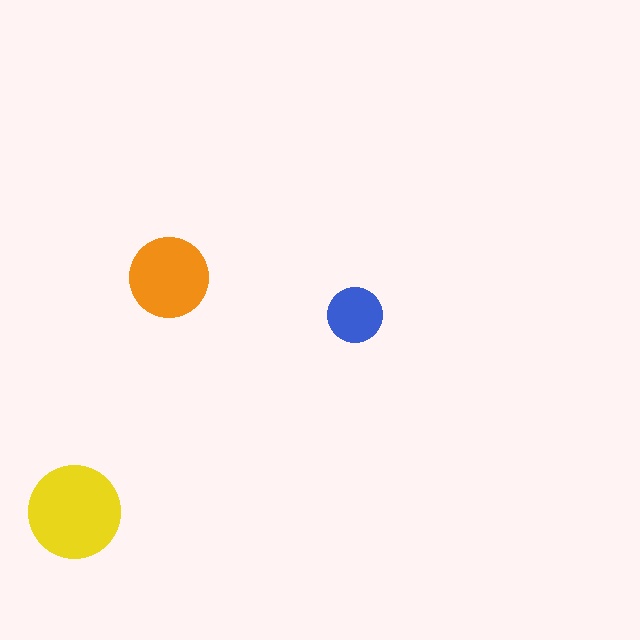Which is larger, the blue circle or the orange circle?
The orange one.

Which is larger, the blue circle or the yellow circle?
The yellow one.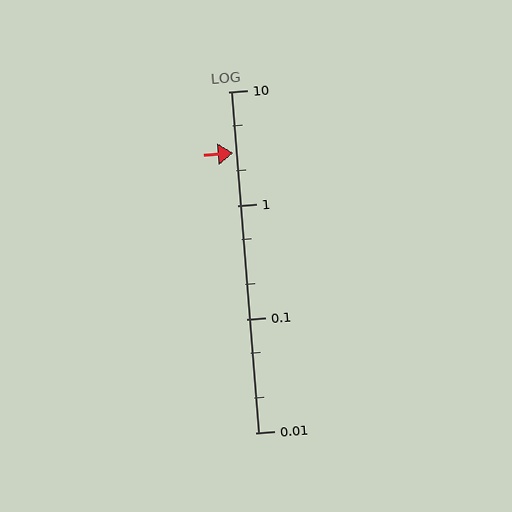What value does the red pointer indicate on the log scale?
The pointer indicates approximately 2.9.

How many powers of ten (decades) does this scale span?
The scale spans 3 decades, from 0.01 to 10.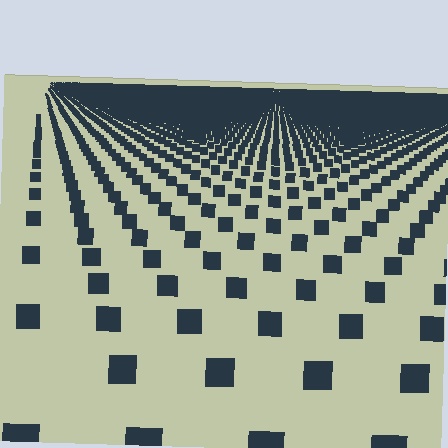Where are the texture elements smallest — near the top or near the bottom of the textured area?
Near the top.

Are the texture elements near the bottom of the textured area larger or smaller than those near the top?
Larger. Near the bottom, elements are closer to the viewer and appear at a bigger on-screen size.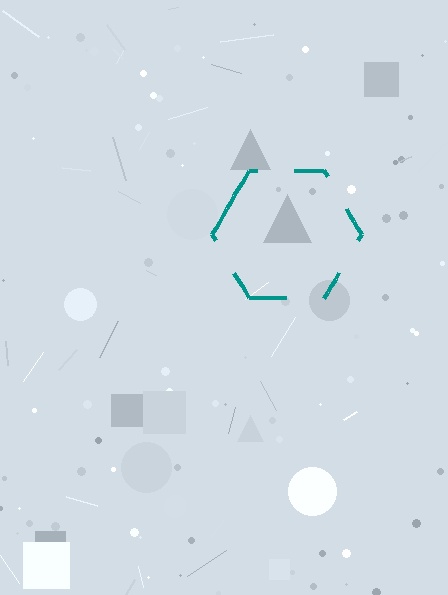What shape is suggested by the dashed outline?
The dashed outline suggests a hexagon.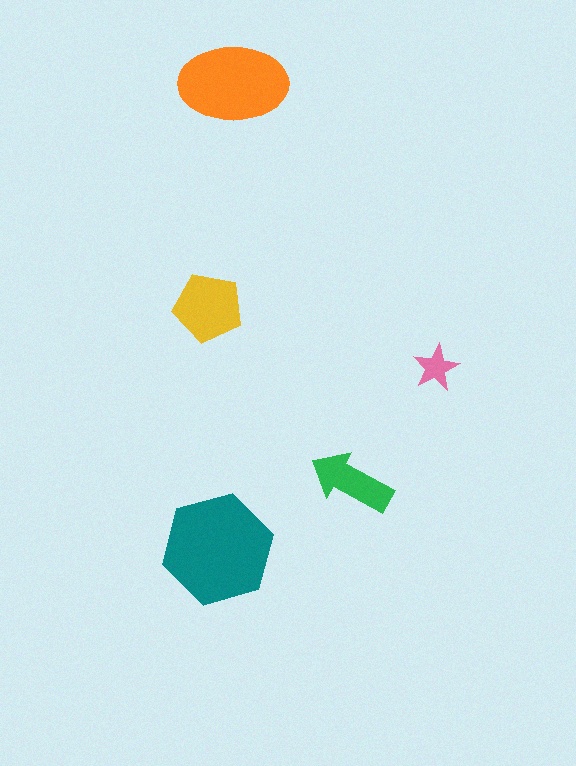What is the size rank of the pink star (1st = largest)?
5th.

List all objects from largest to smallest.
The teal hexagon, the orange ellipse, the yellow pentagon, the green arrow, the pink star.